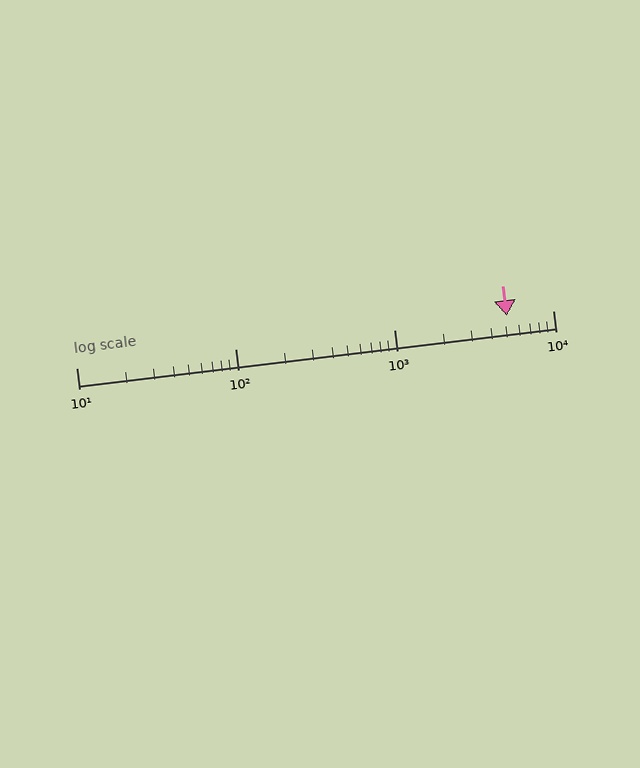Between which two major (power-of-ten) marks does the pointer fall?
The pointer is between 1000 and 10000.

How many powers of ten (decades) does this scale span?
The scale spans 3 decades, from 10 to 10000.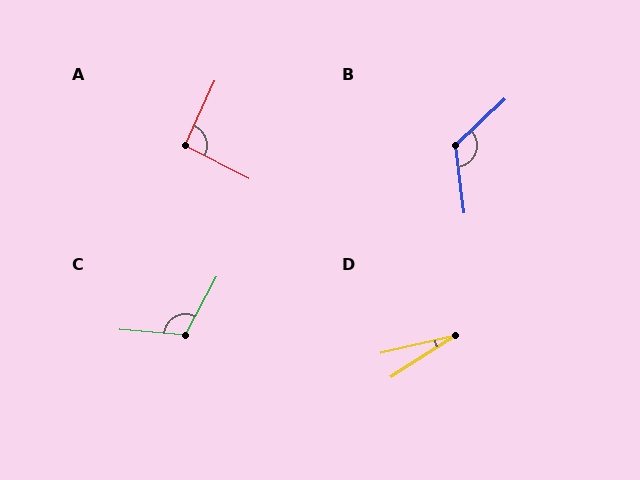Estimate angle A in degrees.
Approximately 92 degrees.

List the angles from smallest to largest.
D (20°), A (92°), C (113°), B (126°).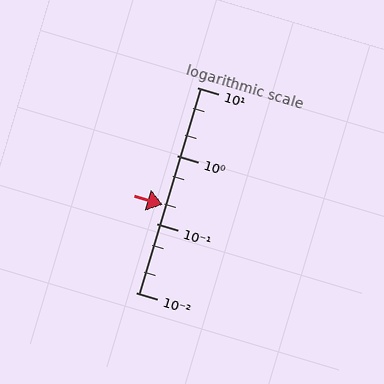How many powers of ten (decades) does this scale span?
The scale spans 3 decades, from 0.01 to 10.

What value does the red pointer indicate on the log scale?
The pointer indicates approximately 0.19.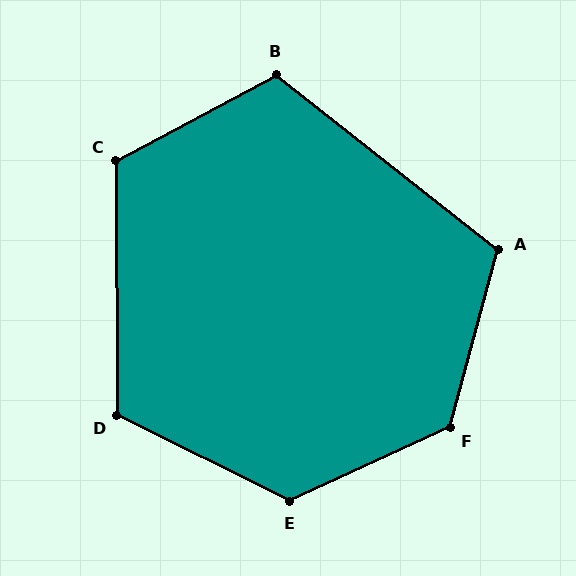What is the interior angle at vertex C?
Approximately 118 degrees (obtuse).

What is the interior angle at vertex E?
Approximately 129 degrees (obtuse).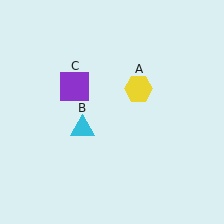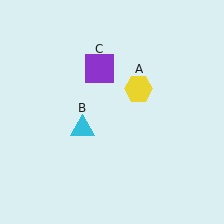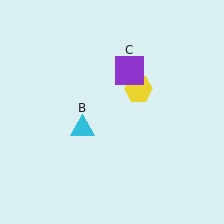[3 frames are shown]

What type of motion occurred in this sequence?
The purple square (object C) rotated clockwise around the center of the scene.